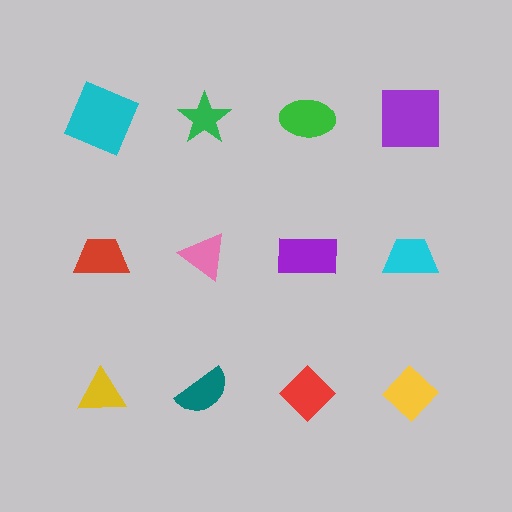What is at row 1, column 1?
A cyan square.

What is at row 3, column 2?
A teal semicircle.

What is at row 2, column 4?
A cyan trapezoid.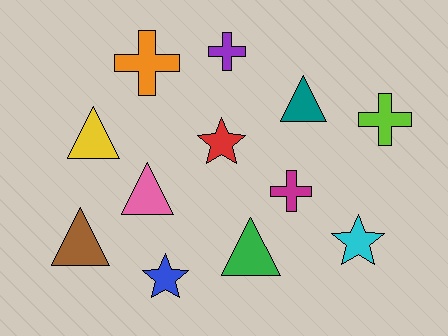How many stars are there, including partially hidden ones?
There are 3 stars.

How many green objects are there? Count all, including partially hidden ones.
There is 1 green object.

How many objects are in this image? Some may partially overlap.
There are 12 objects.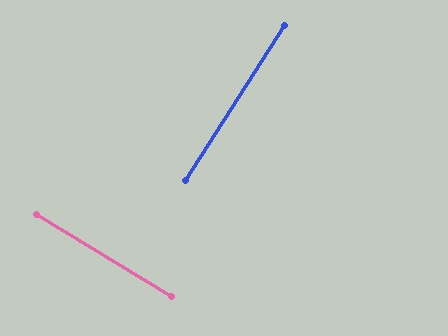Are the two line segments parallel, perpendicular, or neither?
Perpendicular — they meet at approximately 89°.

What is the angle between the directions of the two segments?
Approximately 89 degrees.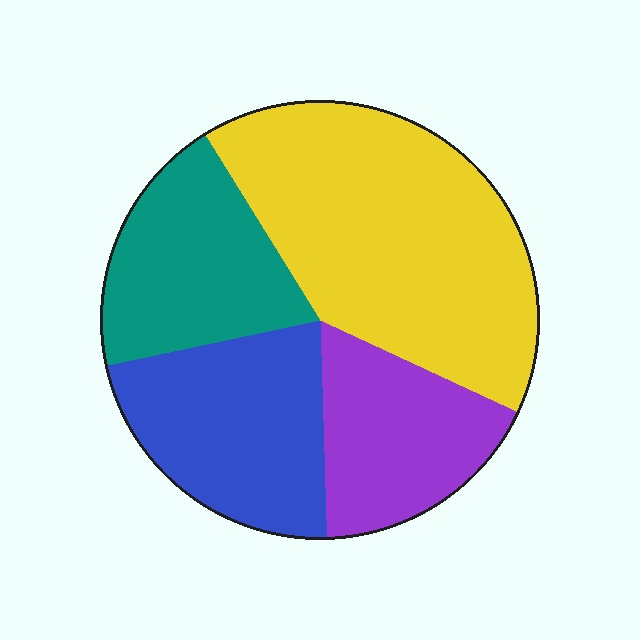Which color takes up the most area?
Yellow, at roughly 40%.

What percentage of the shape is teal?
Teal takes up about one fifth (1/5) of the shape.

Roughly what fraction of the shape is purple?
Purple takes up about one sixth (1/6) of the shape.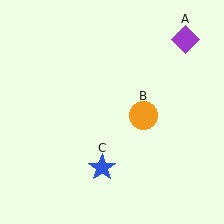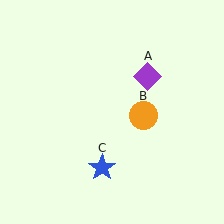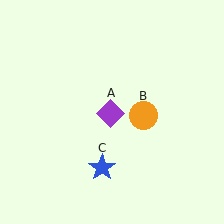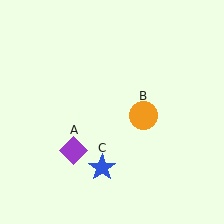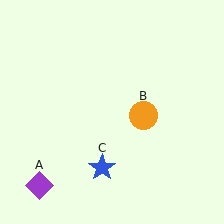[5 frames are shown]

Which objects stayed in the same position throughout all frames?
Orange circle (object B) and blue star (object C) remained stationary.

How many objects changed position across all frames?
1 object changed position: purple diamond (object A).